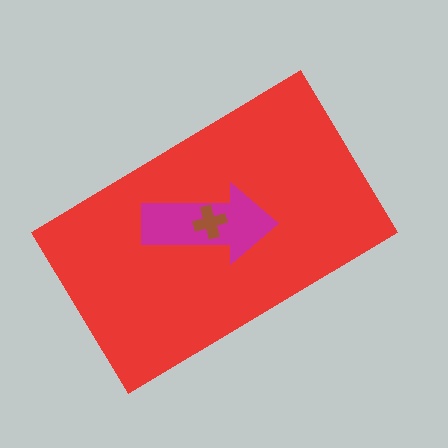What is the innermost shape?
The brown cross.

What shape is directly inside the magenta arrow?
The brown cross.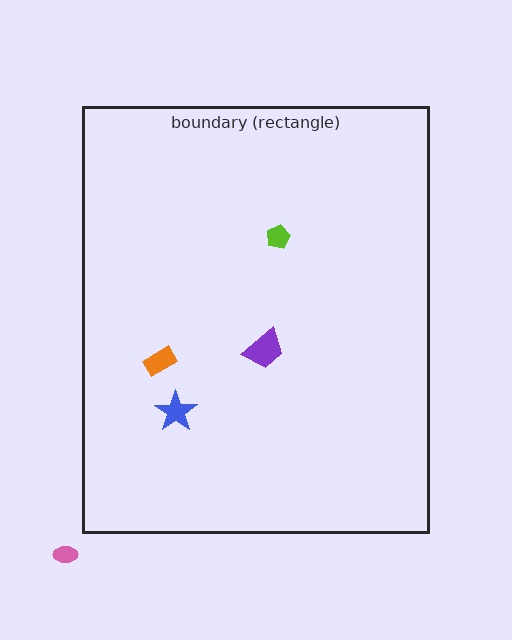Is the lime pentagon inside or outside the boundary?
Inside.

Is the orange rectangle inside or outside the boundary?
Inside.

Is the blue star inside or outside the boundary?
Inside.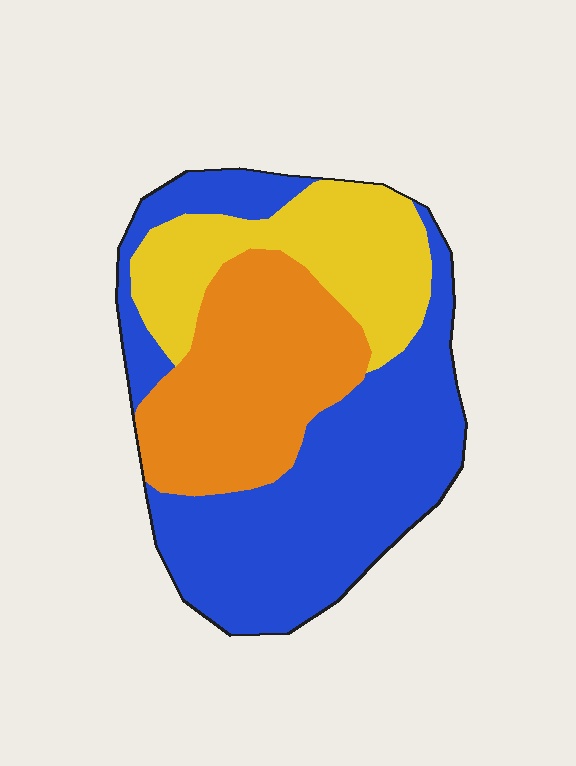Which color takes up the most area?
Blue, at roughly 50%.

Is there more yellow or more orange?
Orange.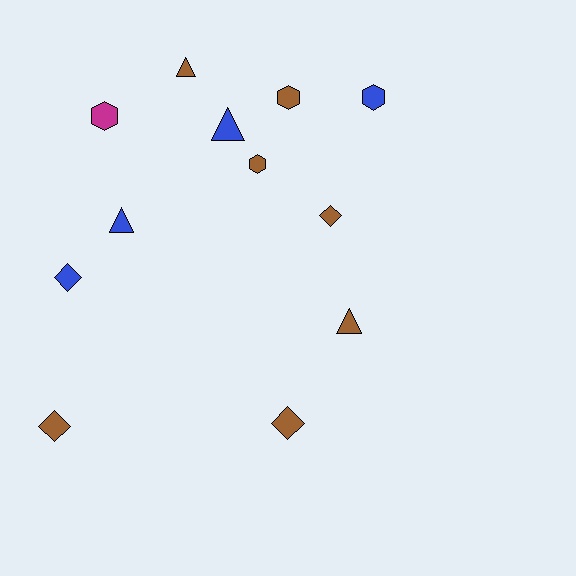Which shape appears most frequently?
Triangle, with 4 objects.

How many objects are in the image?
There are 12 objects.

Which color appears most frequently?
Brown, with 7 objects.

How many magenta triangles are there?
There are no magenta triangles.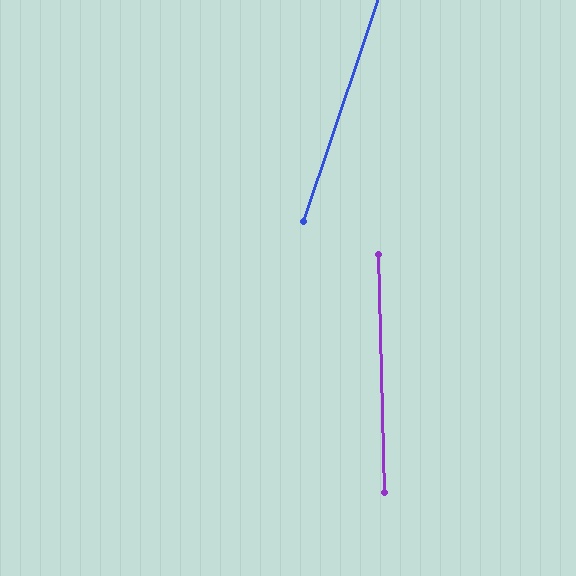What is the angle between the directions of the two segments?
Approximately 20 degrees.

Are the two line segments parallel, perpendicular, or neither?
Neither parallel nor perpendicular — they differ by about 20°.